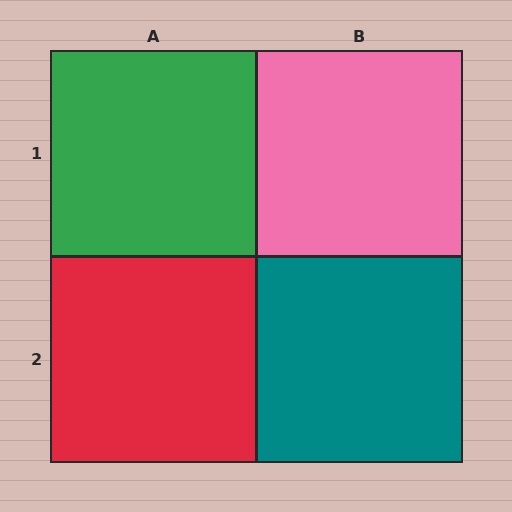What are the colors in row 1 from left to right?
Green, pink.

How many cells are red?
1 cell is red.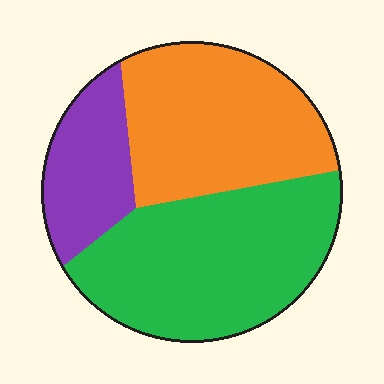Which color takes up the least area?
Purple, at roughly 20%.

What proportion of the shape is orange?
Orange covers roughly 35% of the shape.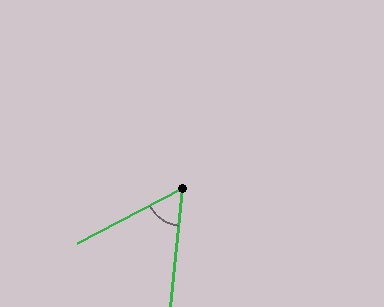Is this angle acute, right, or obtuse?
It is acute.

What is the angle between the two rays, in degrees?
Approximately 57 degrees.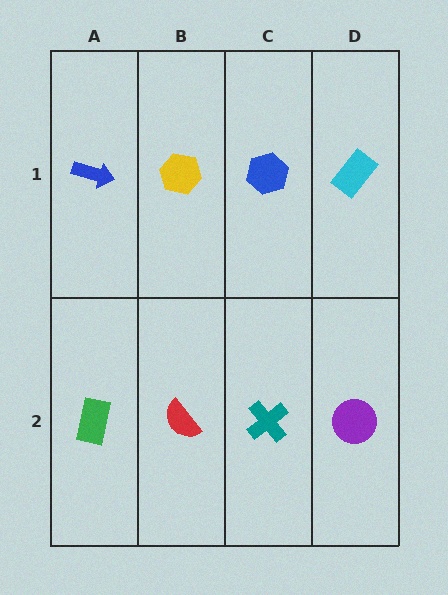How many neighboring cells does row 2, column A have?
2.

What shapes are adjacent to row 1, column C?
A teal cross (row 2, column C), a yellow hexagon (row 1, column B), a cyan rectangle (row 1, column D).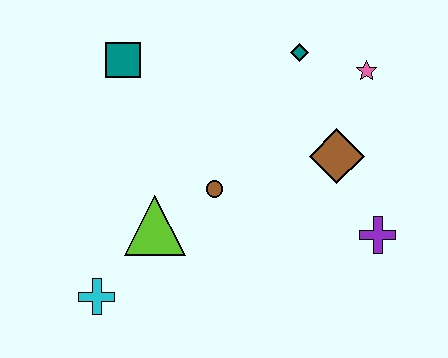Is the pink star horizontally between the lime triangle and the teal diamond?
No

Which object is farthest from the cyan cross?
The pink star is farthest from the cyan cross.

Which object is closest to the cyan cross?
The lime triangle is closest to the cyan cross.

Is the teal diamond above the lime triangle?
Yes